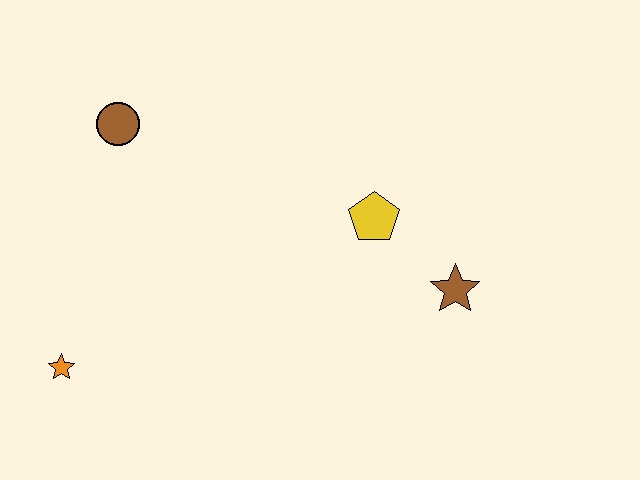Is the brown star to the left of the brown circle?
No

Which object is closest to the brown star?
The yellow pentagon is closest to the brown star.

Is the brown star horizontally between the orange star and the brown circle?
No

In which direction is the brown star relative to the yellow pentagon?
The brown star is to the right of the yellow pentagon.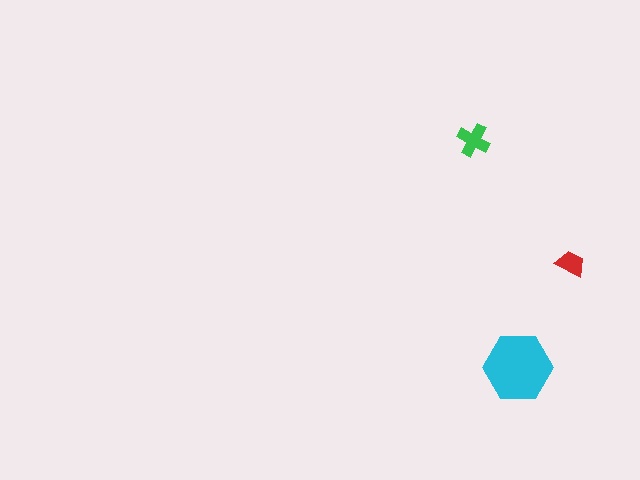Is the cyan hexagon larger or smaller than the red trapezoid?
Larger.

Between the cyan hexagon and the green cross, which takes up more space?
The cyan hexagon.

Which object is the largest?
The cyan hexagon.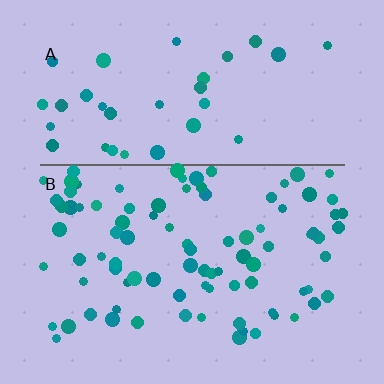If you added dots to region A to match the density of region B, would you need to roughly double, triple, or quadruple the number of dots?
Approximately double.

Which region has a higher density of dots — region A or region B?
B (the bottom).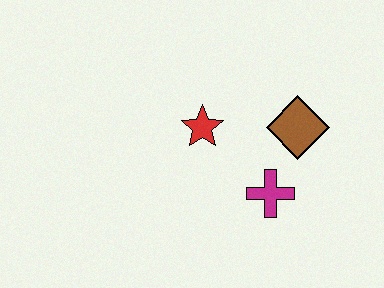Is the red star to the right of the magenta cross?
No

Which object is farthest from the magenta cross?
The red star is farthest from the magenta cross.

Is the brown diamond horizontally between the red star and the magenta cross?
No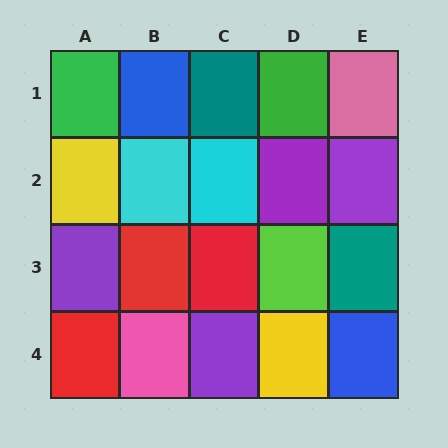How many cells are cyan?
2 cells are cyan.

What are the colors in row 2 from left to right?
Yellow, cyan, cyan, purple, purple.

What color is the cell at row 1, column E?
Pink.